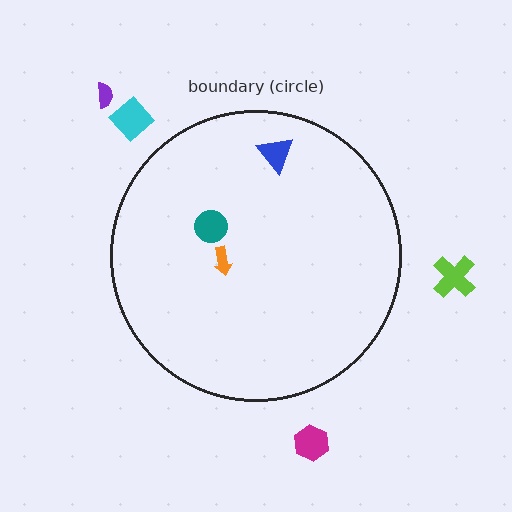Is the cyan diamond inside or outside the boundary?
Outside.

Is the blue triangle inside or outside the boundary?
Inside.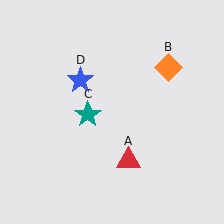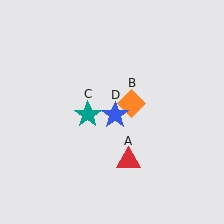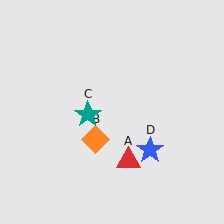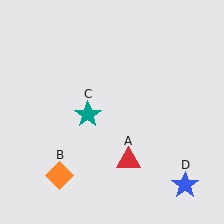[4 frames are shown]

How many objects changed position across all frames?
2 objects changed position: orange diamond (object B), blue star (object D).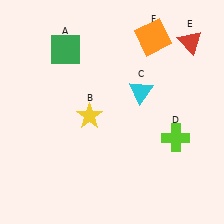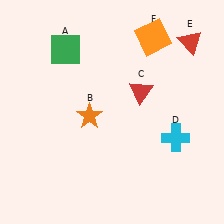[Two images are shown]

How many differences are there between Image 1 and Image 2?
There are 3 differences between the two images.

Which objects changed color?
B changed from yellow to orange. C changed from cyan to red. D changed from lime to cyan.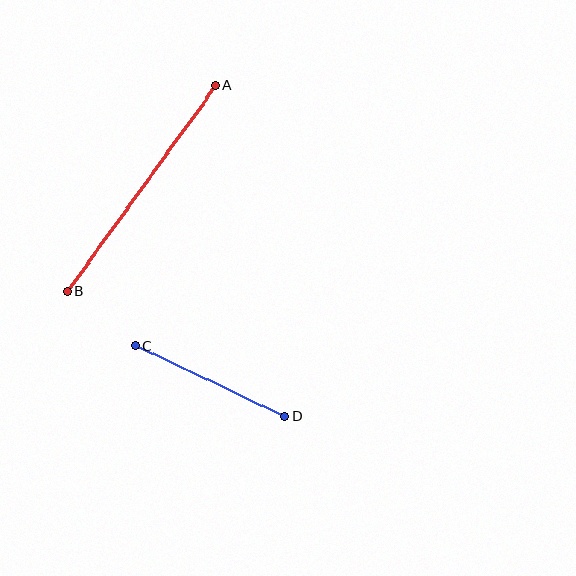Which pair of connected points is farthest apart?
Points A and B are farthest apart.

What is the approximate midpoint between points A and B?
The midpoint is at approximately (142, 189) pixels.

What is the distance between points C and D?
The distance is approximately 166 pixels.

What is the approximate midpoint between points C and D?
The midpoint is at approximately (210, 381) pixels.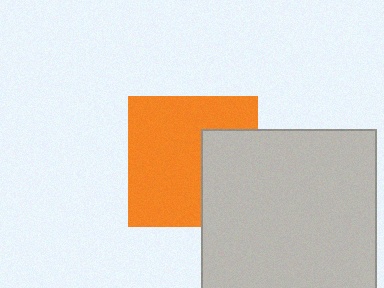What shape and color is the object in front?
The object in front is a light gray square.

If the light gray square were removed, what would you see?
You would see the complete orange square.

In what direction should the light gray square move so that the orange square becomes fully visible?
The light gray square should move right. That is the shortest direction to clear the overlap and leave the orange square fully visible.